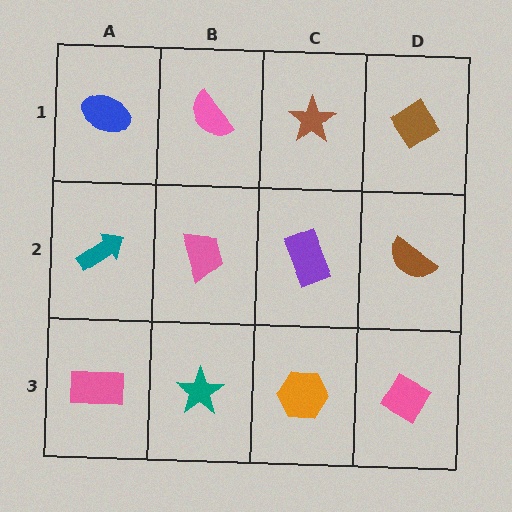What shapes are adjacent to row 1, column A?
A teal arrow (row 2, column A), a pink semicircle (row 1, column B).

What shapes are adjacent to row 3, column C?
A purple rectangle (row 2, column C), a teal star (row 3, column B), a pink diamond (row 3, column D).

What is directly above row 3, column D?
A brown semicircle.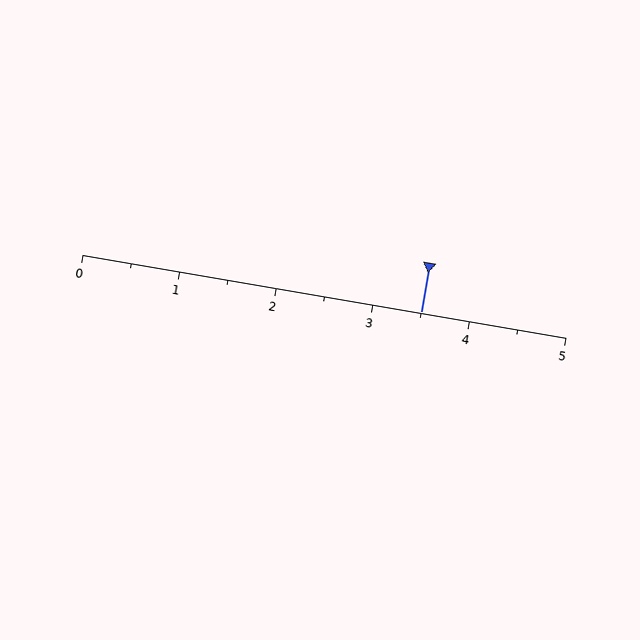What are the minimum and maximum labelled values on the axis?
The axis runs from 0 to 5.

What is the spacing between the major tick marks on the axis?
The major ticks are spaced 1 apart.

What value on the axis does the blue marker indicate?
The marker indicates approximately 3.5.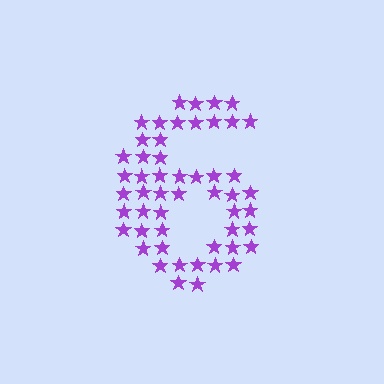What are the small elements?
The small elements are stars.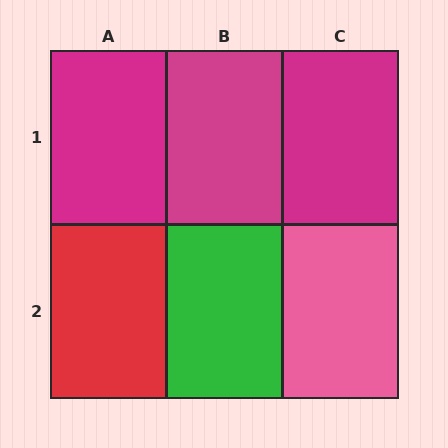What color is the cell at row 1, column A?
Magenta.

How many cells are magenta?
3 cells are magenta.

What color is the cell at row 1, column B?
Magenta.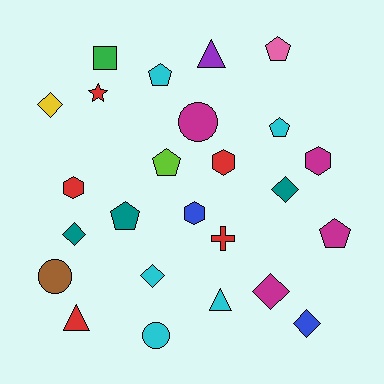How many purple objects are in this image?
There is 1 purple object.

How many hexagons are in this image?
There are 4 hexagons.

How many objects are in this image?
There are 25 objects.